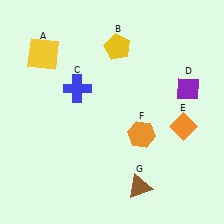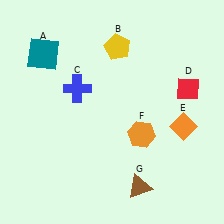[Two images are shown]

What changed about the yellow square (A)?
In Image 1, A is yellow. In Image 2, it changed to teal.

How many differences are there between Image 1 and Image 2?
There are 2 differences between the two images.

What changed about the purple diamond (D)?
In Image 1, D is purple. In Image 2, it changed to red.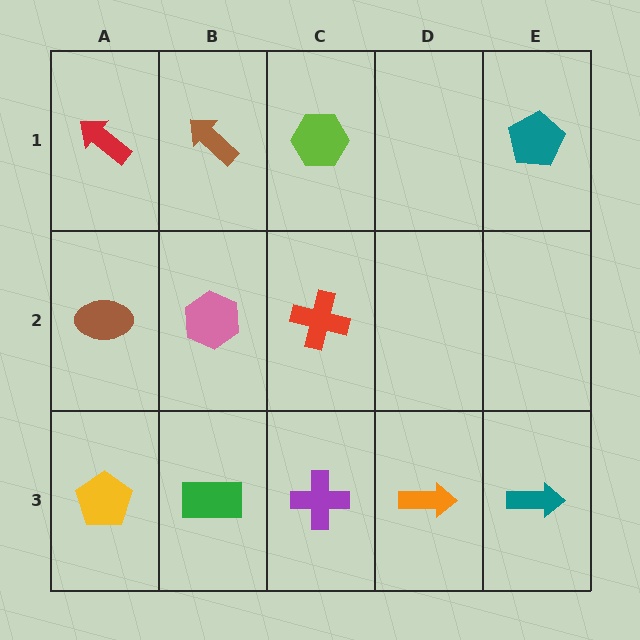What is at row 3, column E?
A teal arrow.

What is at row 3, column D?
An orange arrow.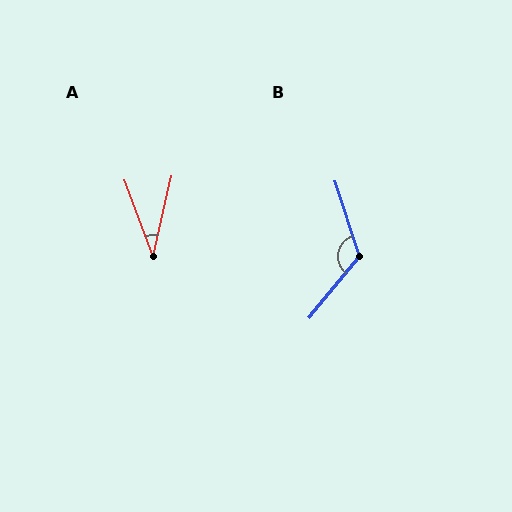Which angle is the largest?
B, at approximately 123 degrees.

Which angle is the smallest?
A, at approximately 34 degrees.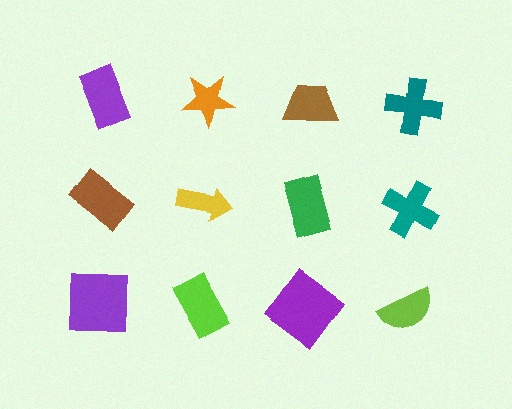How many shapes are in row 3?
4 shapes.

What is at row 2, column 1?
A brown rectangle.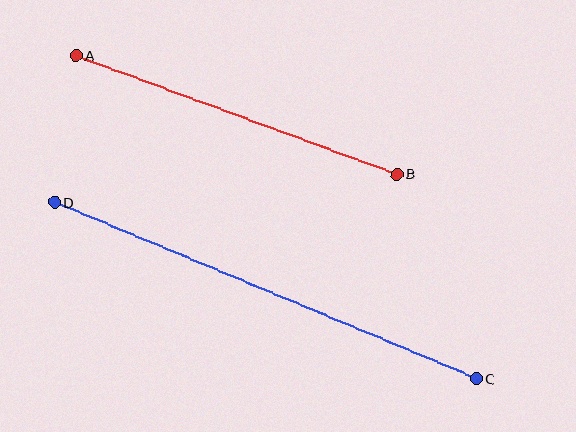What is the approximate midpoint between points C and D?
The midpoint is at approximately (266, 290) pixels.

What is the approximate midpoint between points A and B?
The midpoint is at approximately (236, 115) pixels.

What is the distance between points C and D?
The distance is approximately 457 pixels.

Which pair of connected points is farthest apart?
Points C and D are farthest apart.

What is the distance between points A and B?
The distance is approximately 342 pixels.